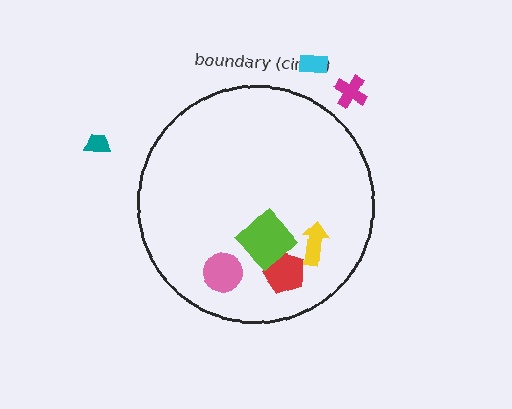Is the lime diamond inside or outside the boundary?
Inside.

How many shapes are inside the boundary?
4 inside, 3 outside.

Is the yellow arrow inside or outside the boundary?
Inside.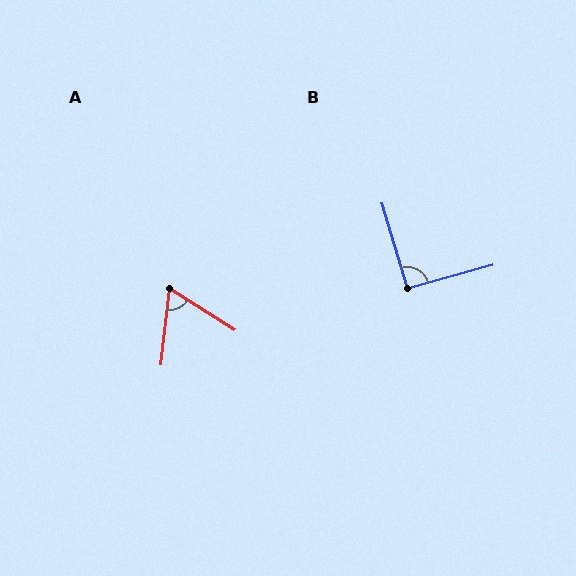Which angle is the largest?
B, at approximately 91 degrees.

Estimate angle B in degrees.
Approximately 91 degrees.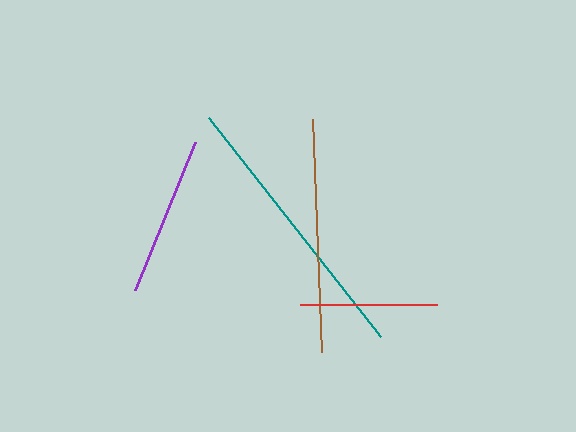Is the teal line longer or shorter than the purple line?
The teal line is longer than the purple line.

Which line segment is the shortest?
The red line is the shortest at approximately 137 pixels.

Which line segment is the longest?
The teal line is the longest at approximately 278 pixels.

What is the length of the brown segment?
The brown segment is approximately 233 pixels long.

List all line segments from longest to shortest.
From longest to shortest: teal, brown, purple, red.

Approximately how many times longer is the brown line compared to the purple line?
The brown line is approximately 1.5 times the length of the purple line.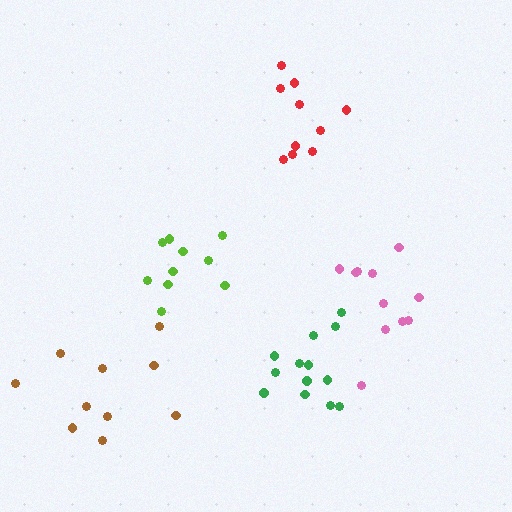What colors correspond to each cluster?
The clusters are colored: brown, lime, red, green, pink.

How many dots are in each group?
Group 1: 10 dots, Group 2: 10 dots, Group 3: 10 dots, Group 4: 13 dots, Group 5: 11 dots (54 total).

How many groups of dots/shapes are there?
There are 5 groups.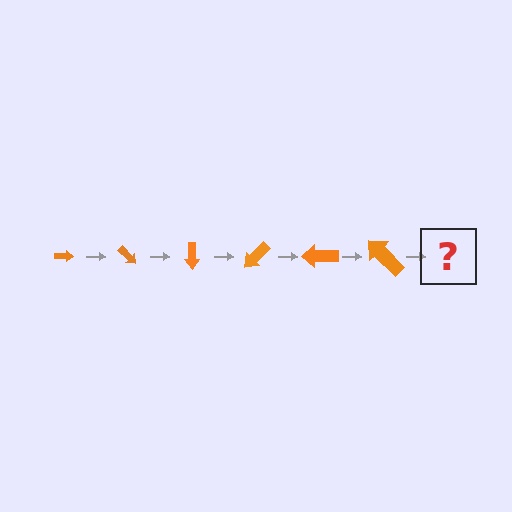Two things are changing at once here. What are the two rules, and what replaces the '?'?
The two rules are that the arrow grows larger each step and it rotates 45 degrees each step. The '?' should be an arrow, larger than the previous one and rotated 270 degrees from the start.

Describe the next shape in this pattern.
It should be an arrow, larger than the previous one and rotated 270 degrees from the start.